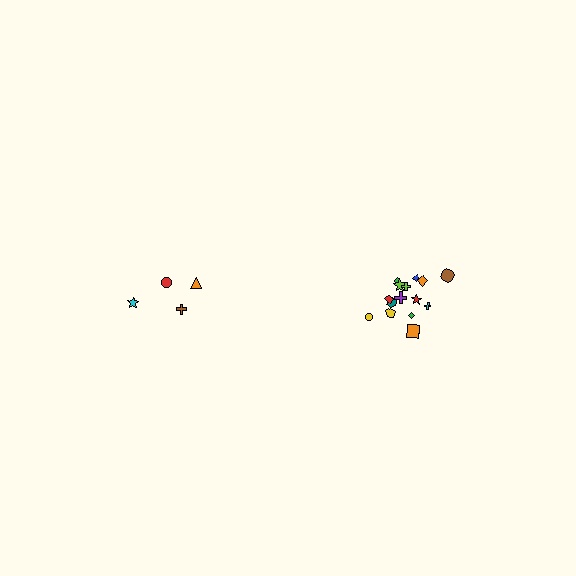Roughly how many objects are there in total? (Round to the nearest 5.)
Roughly 20 objects in total.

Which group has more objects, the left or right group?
The right group.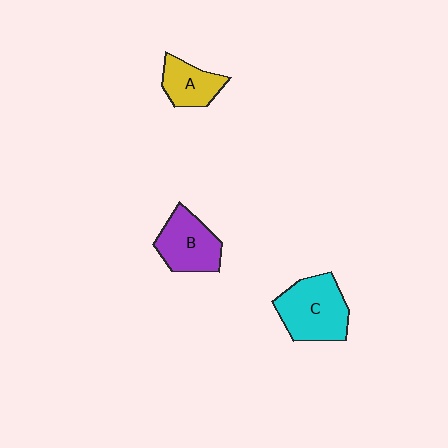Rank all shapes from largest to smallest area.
From largest to smallest: C (cyan), B (purple), A (yellow).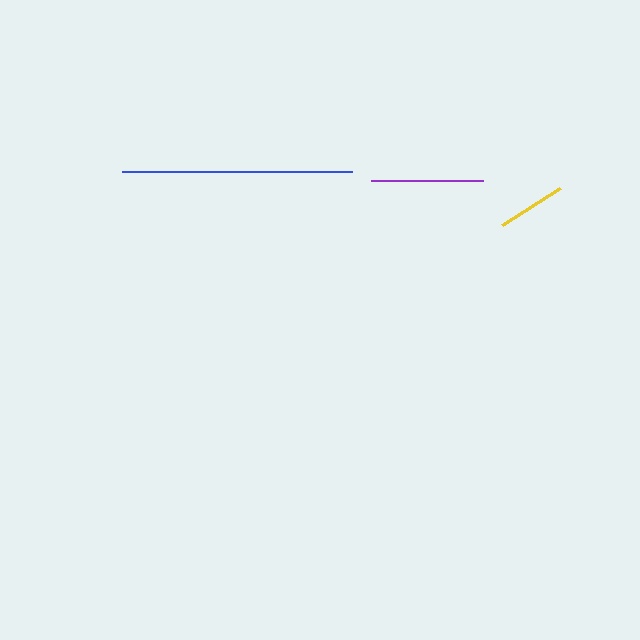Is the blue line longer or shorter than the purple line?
The blue line is longer than the purple line.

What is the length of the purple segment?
The purple segment is approximately 112 pixels long.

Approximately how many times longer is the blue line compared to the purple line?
The blue line is approximately 2.1 times the length of the purple line.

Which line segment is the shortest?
The yellow line is the shortest at approximately 68 pixels.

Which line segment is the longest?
The blue line is the longest at approximately 231 pixels.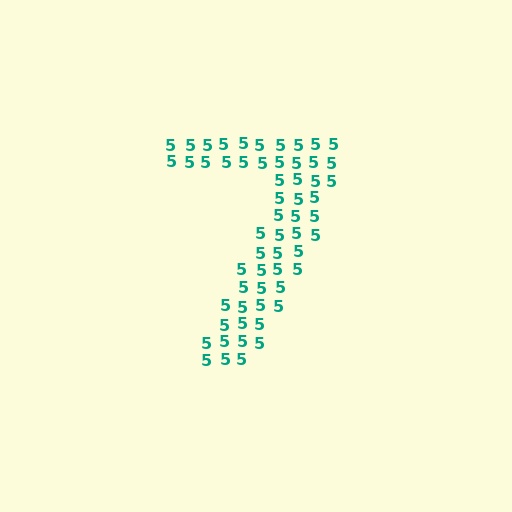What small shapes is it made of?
It is made of small digit 5's.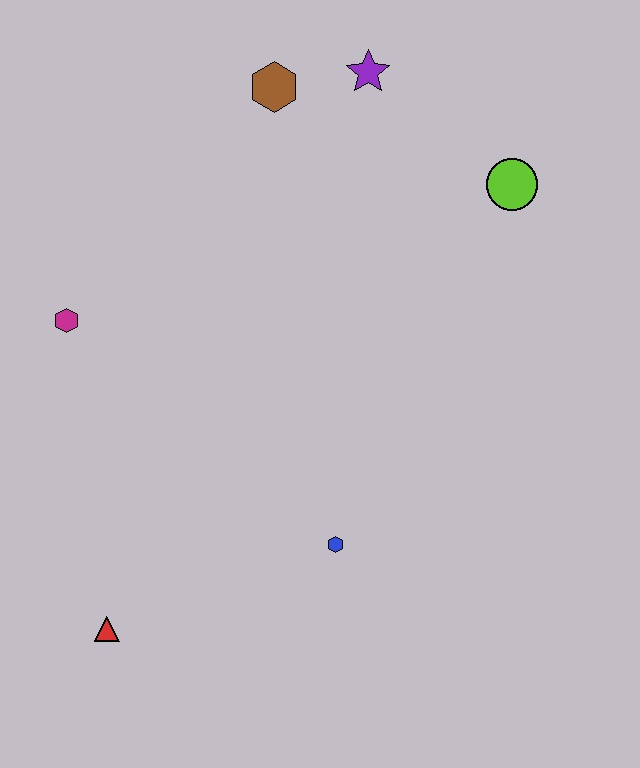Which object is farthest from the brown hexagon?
The red triangle is farthest from the brown hexagon.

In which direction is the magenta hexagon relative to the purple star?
The magenta hexagon is to the left of the purple star.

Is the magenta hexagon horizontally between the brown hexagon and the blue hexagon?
No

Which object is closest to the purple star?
The brown hexagon is closest to the purple star.